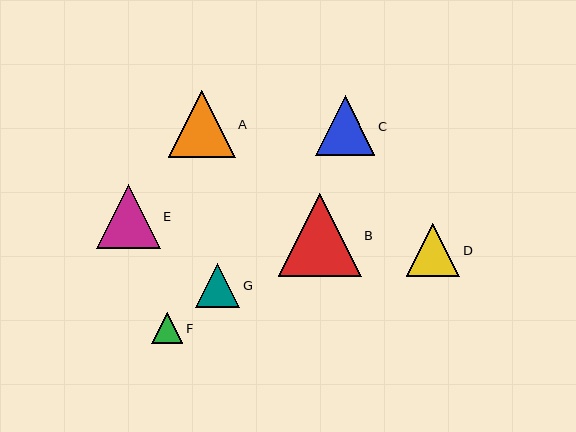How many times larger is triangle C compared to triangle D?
Triangle C is approximately 1.1 times the size of triangle D.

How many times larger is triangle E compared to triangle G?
Triangle E is approximately 1.4 times the size of triangle G.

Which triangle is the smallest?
Triangle F is the smallest with a size of approximately 31 pixels.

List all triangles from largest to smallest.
From largest to smallest: B, A, E, C, D, G, F.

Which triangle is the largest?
Triangle B is the largest with a size of approximately 83 pixels.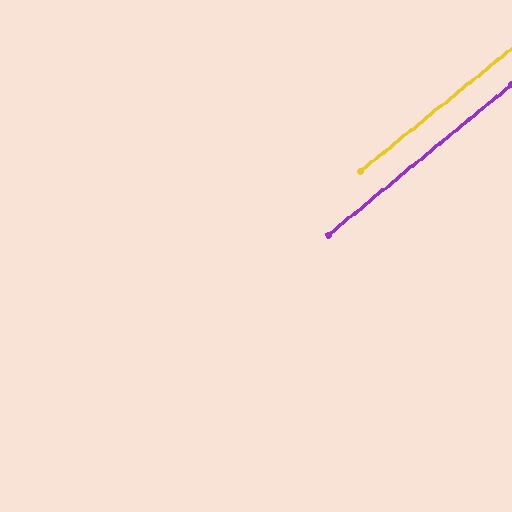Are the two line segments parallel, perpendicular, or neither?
Parallel — their directions differ by only 0.5°.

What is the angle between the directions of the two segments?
Approximately 0 degrees.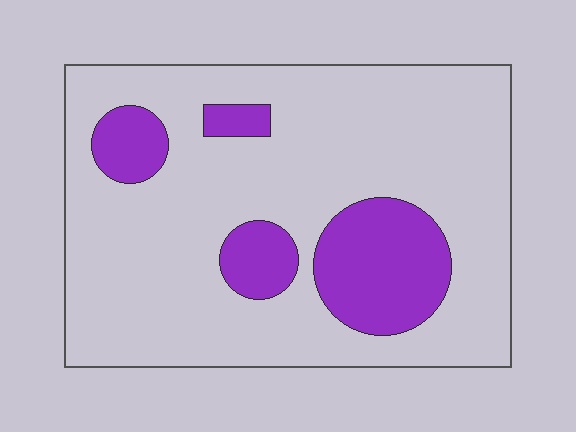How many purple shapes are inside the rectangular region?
4.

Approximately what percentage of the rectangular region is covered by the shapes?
Approximately 20%.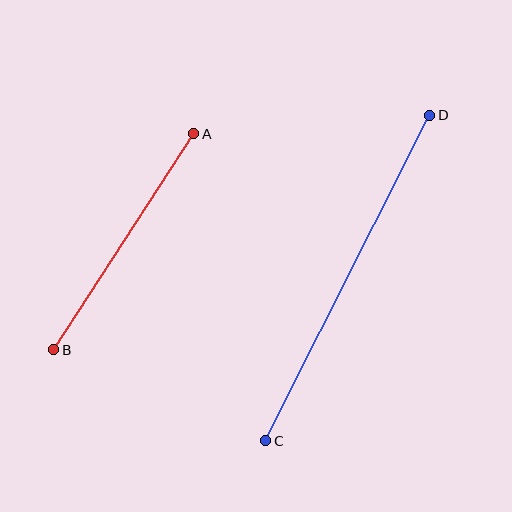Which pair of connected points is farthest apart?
Points C and D are farthest apart.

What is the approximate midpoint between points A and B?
The midpoint is at approximately (124, 242) pixels.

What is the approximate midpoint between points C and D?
The midpoint is at approximately (348, 278) pixels.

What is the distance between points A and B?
The distance is approximately 257 pixels.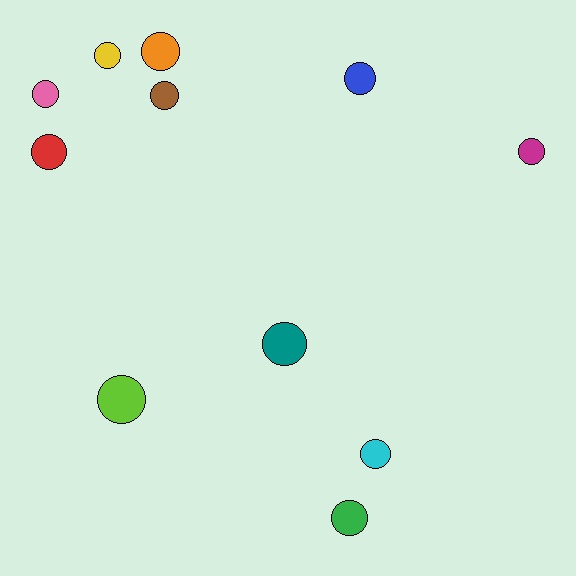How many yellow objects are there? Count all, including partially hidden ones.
There is 1 yellow object.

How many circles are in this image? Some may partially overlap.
There are 11 circles.